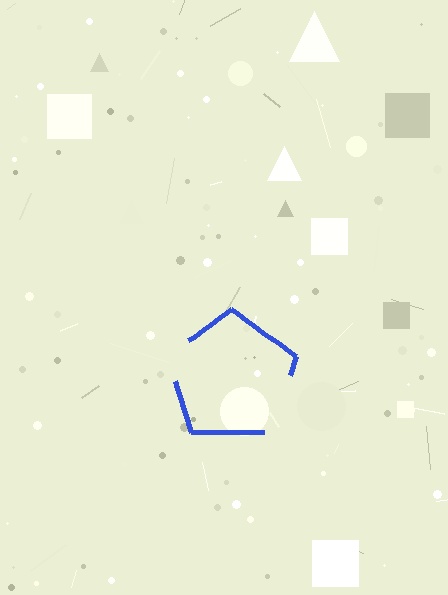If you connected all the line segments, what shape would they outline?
They would outline a pentagon.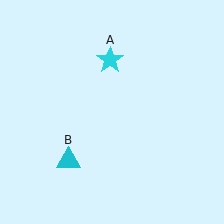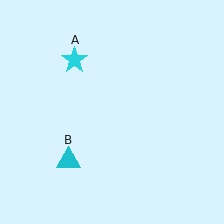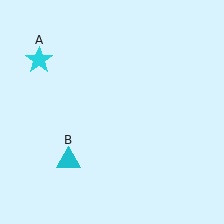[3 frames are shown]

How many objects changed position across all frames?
1 object changed position: cyan star (object A).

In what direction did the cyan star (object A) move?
The cyan star (object A) moved left.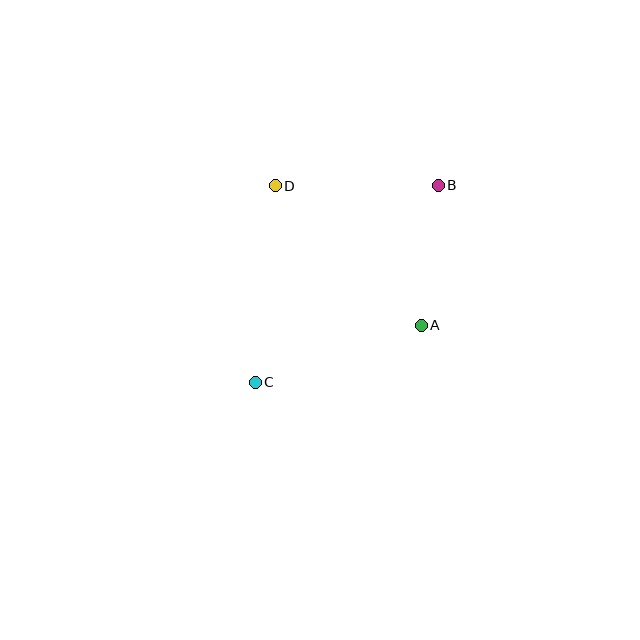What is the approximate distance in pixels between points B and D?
The distance between B and D is approximately 163 pixels.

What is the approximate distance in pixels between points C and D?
The distance between C and D is approximately 198 pixels.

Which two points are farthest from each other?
Points B and C are farthest from each other.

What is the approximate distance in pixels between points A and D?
The distance between A and D is approximately 202 pixels.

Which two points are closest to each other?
Points A and B are closest to each other.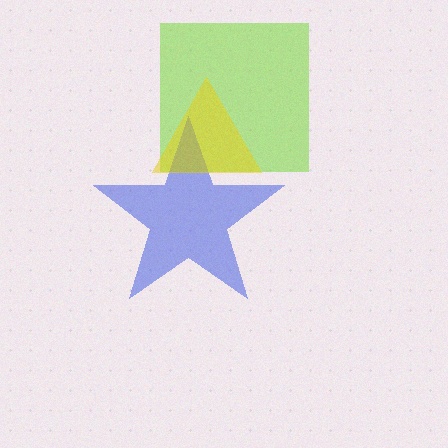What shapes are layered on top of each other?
The layered shapes are: a lime square, a blue star, a yellow triangle.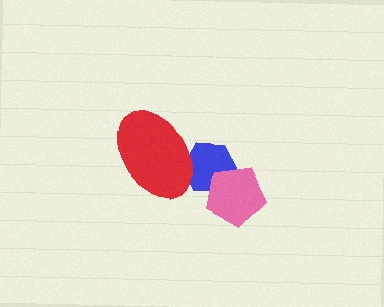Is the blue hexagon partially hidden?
Yes, it is partially covered by another shape.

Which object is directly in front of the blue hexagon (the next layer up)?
The red ellipse is directly in front of the blue hexagon.